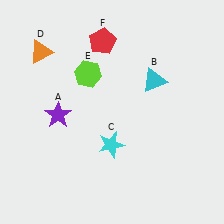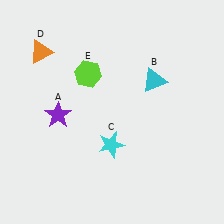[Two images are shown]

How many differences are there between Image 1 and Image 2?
There is 1 difference between the two images.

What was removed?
The red pentagon (F) was removed in Image 2.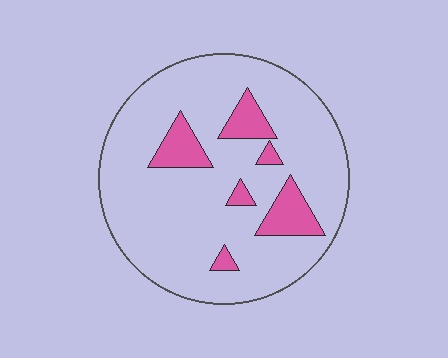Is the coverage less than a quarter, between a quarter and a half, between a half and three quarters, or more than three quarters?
Less than a quarter.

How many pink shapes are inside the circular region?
6.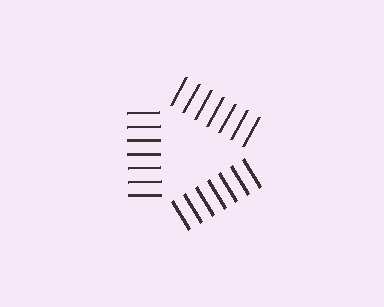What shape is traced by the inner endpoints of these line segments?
An illusory triangle — the line segments terminate on its edges but no continuous stroke is drawn.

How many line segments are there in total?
21 — 7 along each of the 3 edges.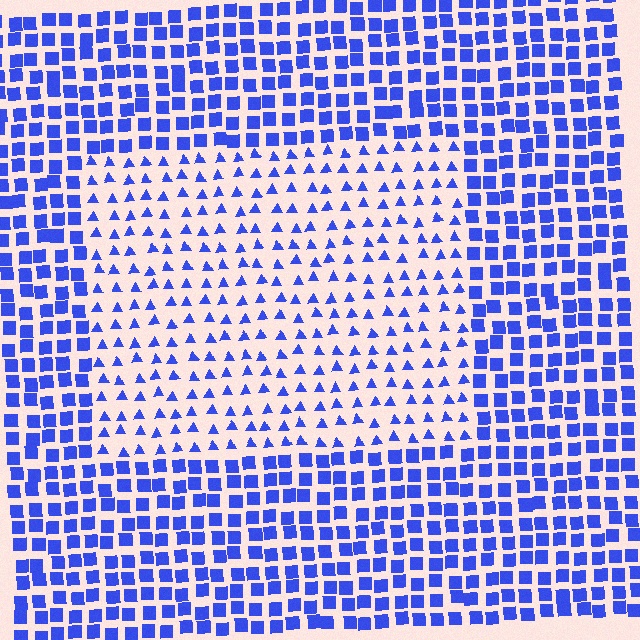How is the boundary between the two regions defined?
The boundary is defined by a change in element shape: triangles inside vs. squares outside. All elements share the same color and spacing.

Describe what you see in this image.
The image is filled with small blue elements arranged in a uniform grid. A rectangle-shaped region contains triangles, while the surrounding area contains squares. The boundary is defined purely by the change in element shape.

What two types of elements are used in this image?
The image uses triangles inside the rectangle region and squares outside it.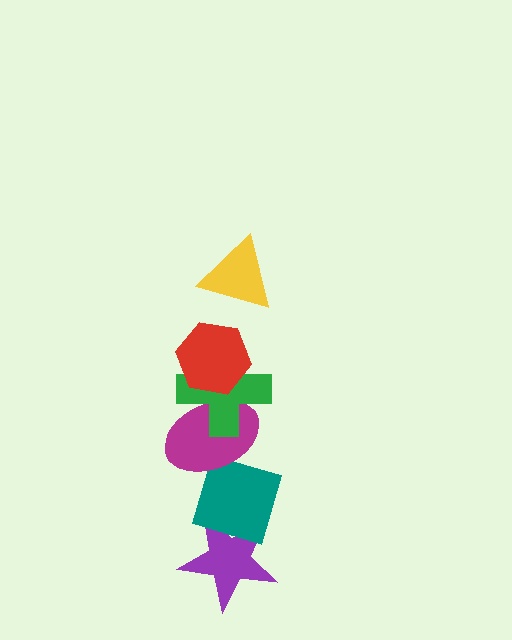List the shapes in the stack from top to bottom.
From top to bottom: the yellow triangle, the red hexagon, the green cross, the magenta ellipse, the teal diamond, the purple star.